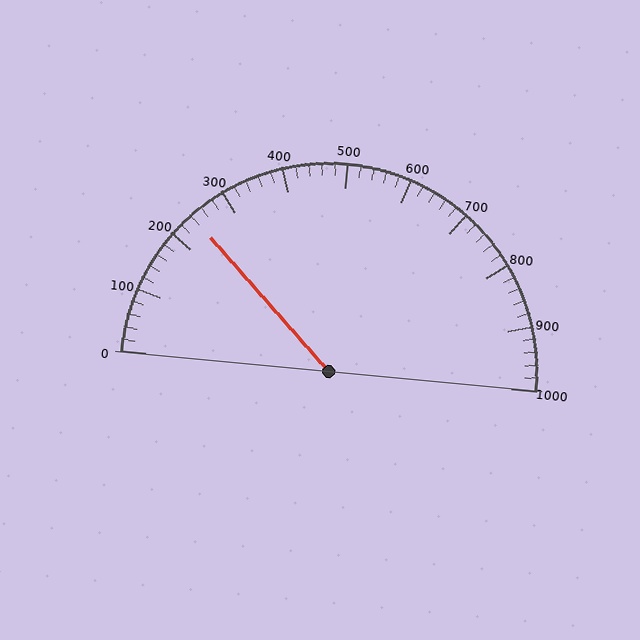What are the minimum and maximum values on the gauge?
The gauge ranges from 0 to 1000.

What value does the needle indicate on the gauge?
The needle indicates approximately 240.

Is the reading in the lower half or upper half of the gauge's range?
The reading is in the lower half of the range (0 to 1000).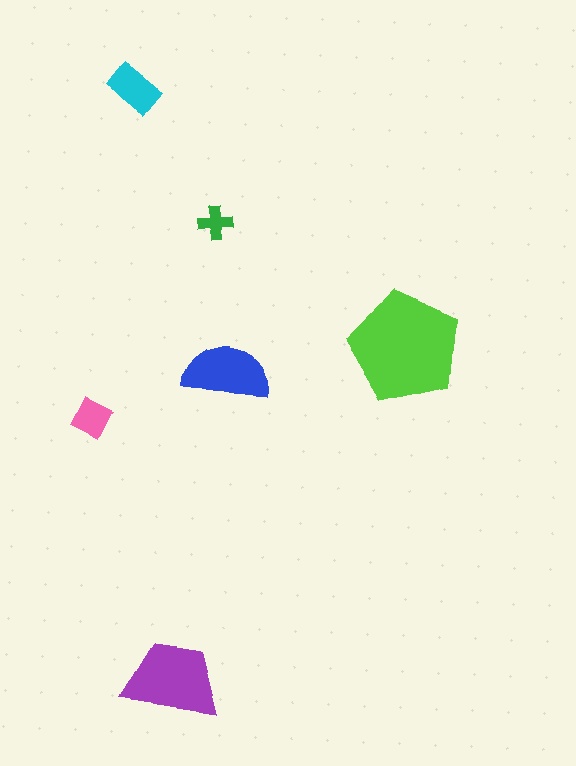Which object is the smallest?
The green cross.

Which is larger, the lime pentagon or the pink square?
The lime pentagon.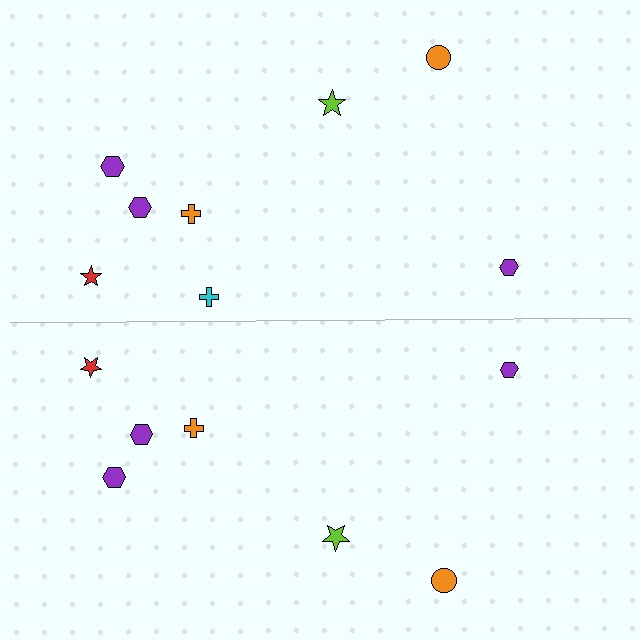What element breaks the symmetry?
A cyan cross is missing from the bottom side.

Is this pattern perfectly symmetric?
No, the pattern is not perfectly symmetric. A cyan cross is missing from the bottom side.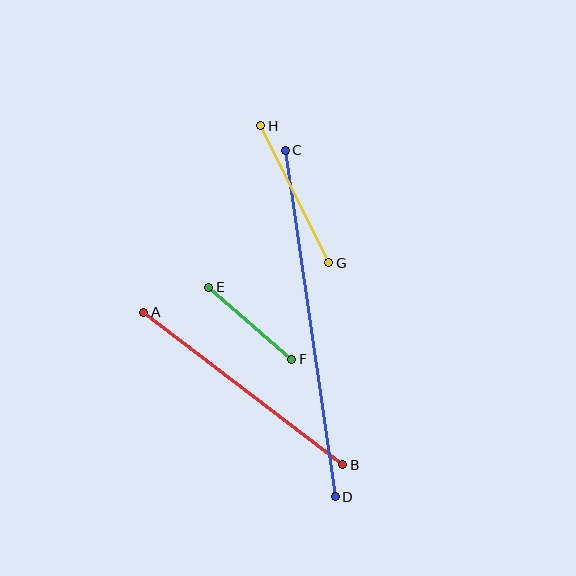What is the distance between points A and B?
The distance is approximately 251 pixels.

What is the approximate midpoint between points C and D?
The midpoint is at approximately (310, 323) pixels.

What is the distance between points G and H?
The distance is approximately 153 pixels.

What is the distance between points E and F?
The distance is approximately 110 pixels.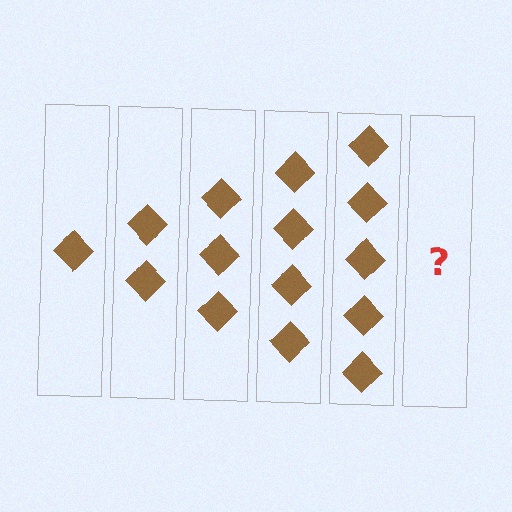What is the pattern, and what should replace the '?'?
The pattern is that each step adds one more diamond. The '?' should be 6 diamonds.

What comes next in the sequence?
The next element should be 6 diamonds.